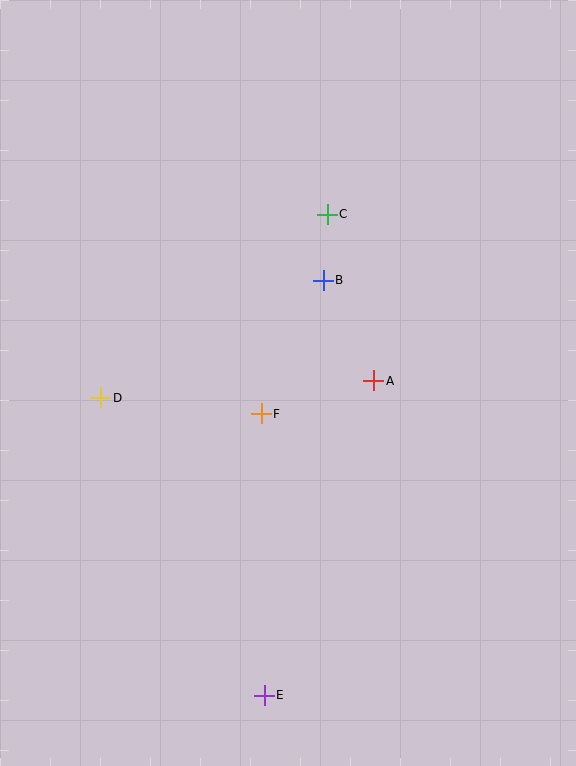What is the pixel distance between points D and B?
The distance between D and B is 251 pixels.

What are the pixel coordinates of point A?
Point A is at (374, 381).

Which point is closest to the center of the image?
Point F at (261, 414) is closest to the center.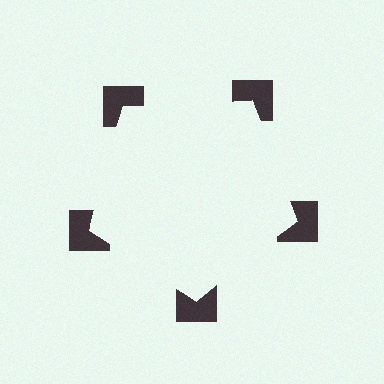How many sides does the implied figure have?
5 sides.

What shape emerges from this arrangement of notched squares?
An illusory pentagon — its edges are inferred from the aligned wedge cuts in the notched squares, not physically drawn.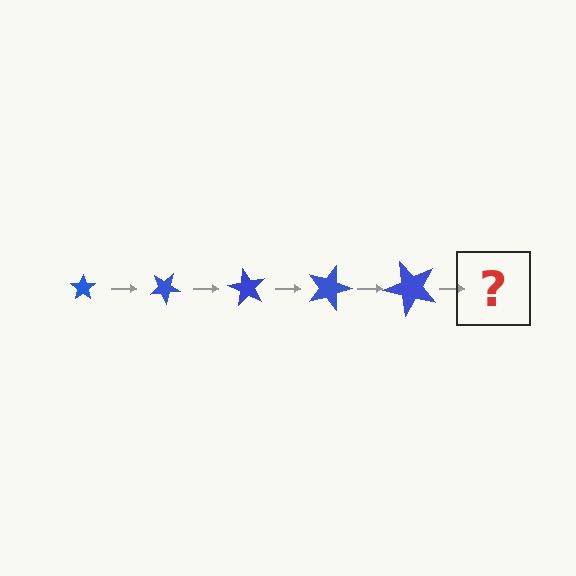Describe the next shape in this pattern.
It should be a star, larger than the previous one and rotated 150 degrees from the start.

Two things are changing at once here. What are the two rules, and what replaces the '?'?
The two rules are that the star grows larger each step and it rotates 30 degrees each step. The '?' should be a star, larger than the previous one and rotated 150 degrees from the start.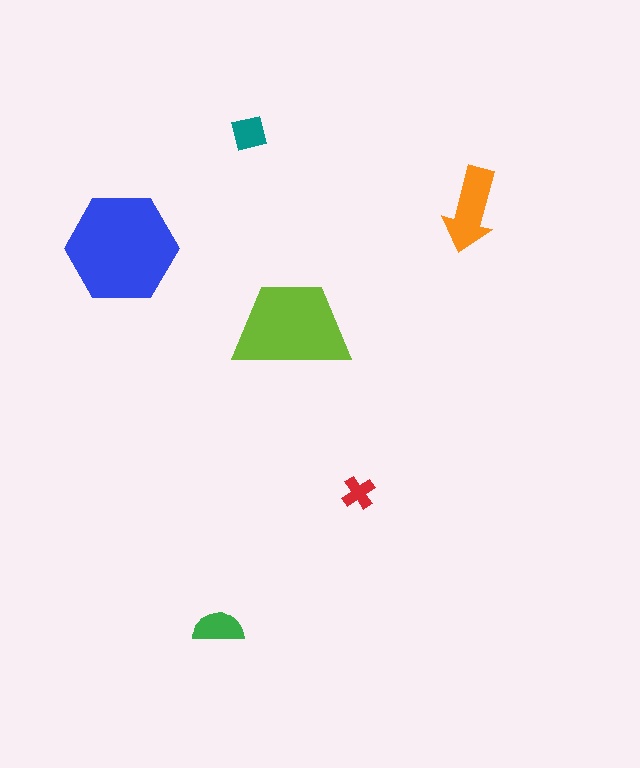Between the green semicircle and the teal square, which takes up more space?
The green semicircle.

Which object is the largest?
The blue hexagon.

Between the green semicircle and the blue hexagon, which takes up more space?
The blue hexagon.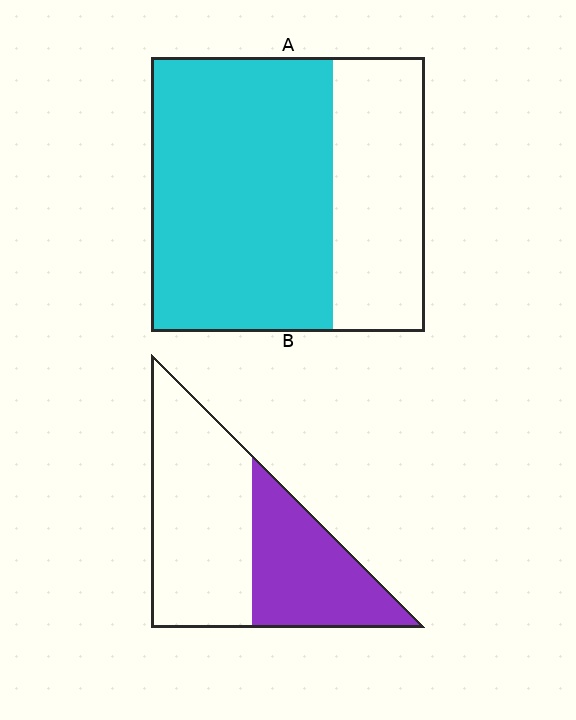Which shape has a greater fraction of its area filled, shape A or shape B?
Shape A.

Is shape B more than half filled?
No.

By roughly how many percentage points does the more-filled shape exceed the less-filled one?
By roughly 25 percentage points (A over B).